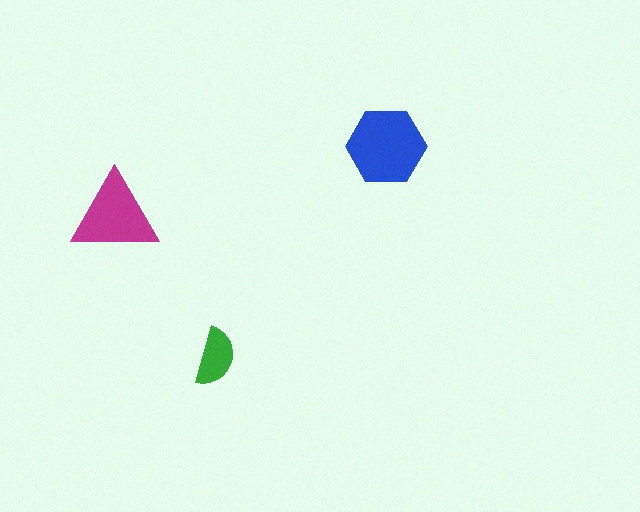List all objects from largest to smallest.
The blue hexagon, the magenta triangle, the green semicircle.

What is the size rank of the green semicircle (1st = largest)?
3rd.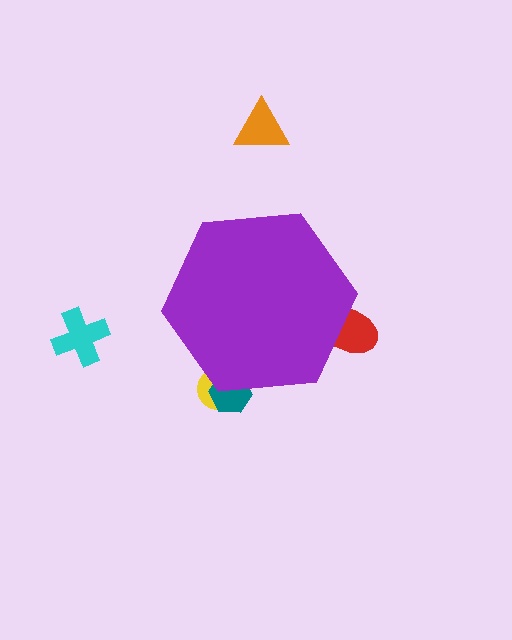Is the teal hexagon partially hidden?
Yes, the teal hexagon is partially hidden behind the purple hexagon.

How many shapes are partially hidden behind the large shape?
3 shapes are partially hidden.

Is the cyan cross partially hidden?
No, the cyan cross is fully visible.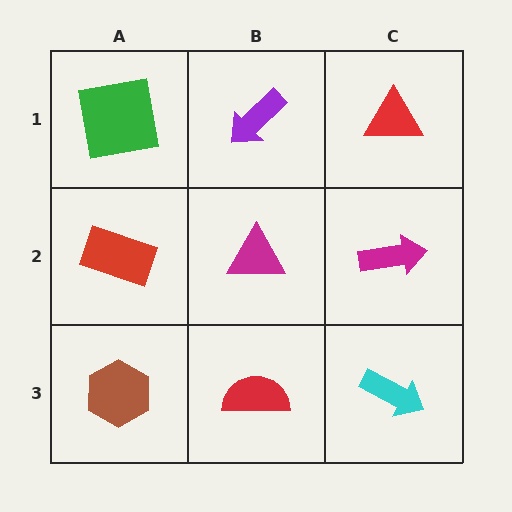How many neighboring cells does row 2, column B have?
4.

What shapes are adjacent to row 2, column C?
A red triangle (row 1, column C), a cyan arrow (row 3, column C), a magenta triangle (row 2, column B).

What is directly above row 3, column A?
A red rectangle.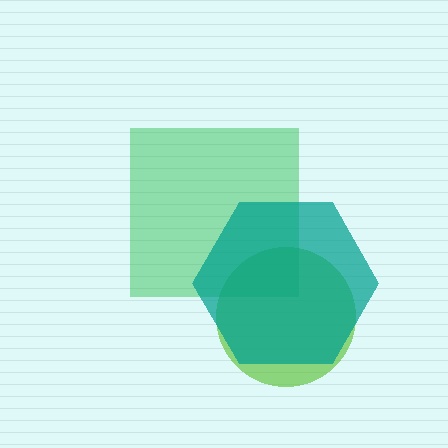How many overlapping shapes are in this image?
There are 3 overlapping shapes in the image.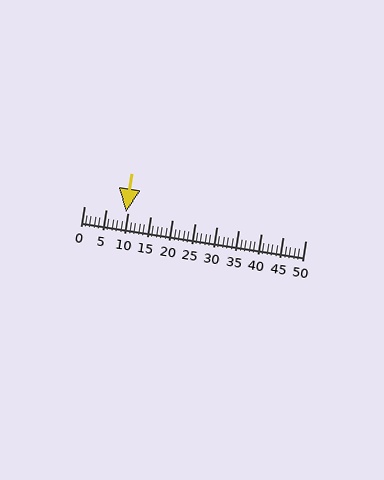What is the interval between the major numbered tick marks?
The major tick marks are spaced 5 units apart.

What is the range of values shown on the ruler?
The ruler shows values from 0 to 50.